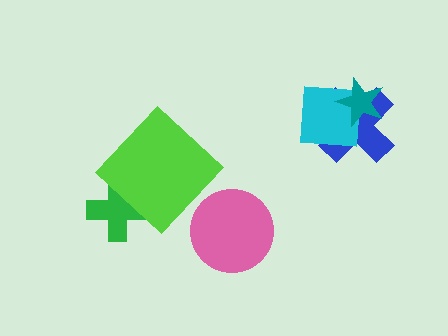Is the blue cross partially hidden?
Yes, it is partially covered by another shape.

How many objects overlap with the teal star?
2 objects overlap with the teal star.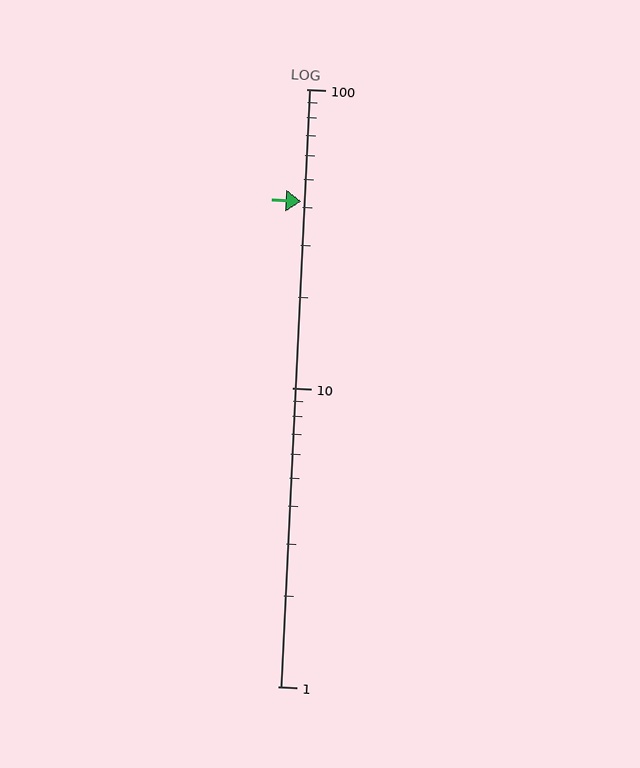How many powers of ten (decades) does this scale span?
The scale spans 2 decades, from 1 to 100.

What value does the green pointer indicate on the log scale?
The pointer indicates approximately 42.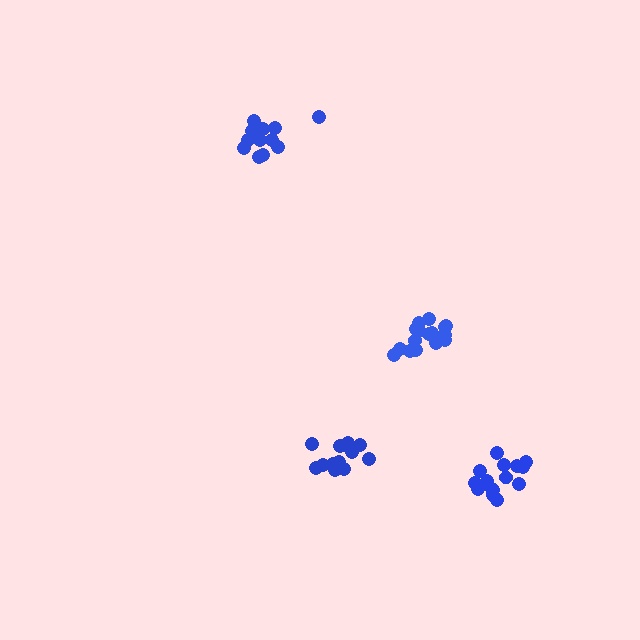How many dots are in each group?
Group 1: 12 dots, Group 2: 17 dots, Group 3: 13 dots, Group 4: 15 dots (57 total).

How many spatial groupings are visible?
There are 4 spatial groupings.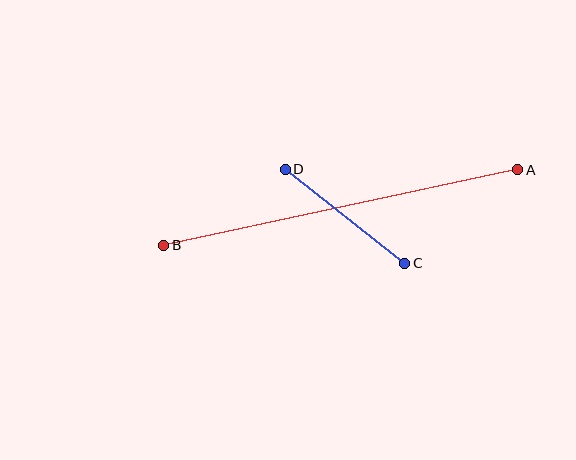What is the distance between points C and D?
The distance is approximately 152 pixels.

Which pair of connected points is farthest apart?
Points A and B are farthest apart.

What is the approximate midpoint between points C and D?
The midpoint is at approximately (345, 216) pixels.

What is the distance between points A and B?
The distance is approximately 362 pixels.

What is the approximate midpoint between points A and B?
The midpoint is at approximately (341, 207) pixels.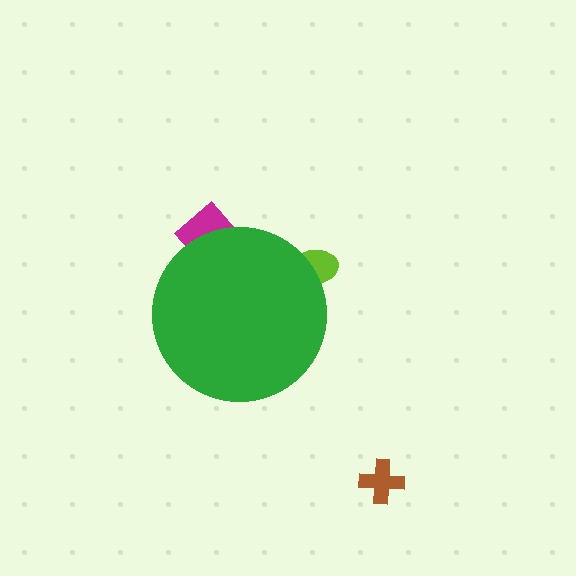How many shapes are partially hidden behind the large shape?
2 shapes are partially hidden.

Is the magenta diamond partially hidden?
Yes, the magenta diamond is partially hidden behind the green circle.